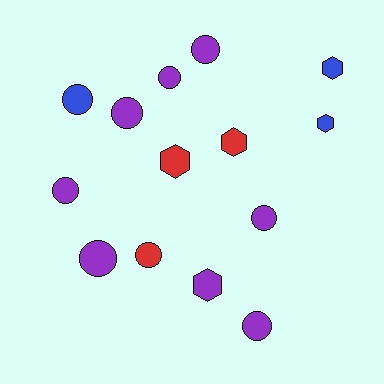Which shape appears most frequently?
Circle, with 9 objects.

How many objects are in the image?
There are 14 objects.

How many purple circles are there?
There are 7 purple circles.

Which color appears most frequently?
Purple, with 8 objects.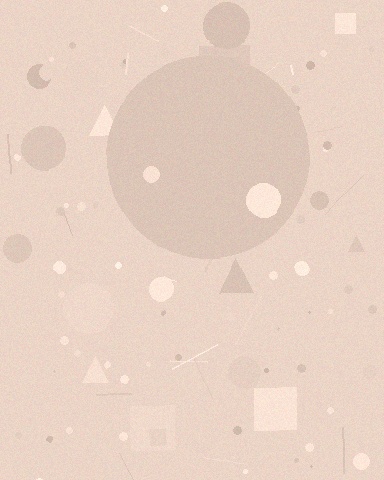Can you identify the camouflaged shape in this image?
The camouflaged shape is a circle.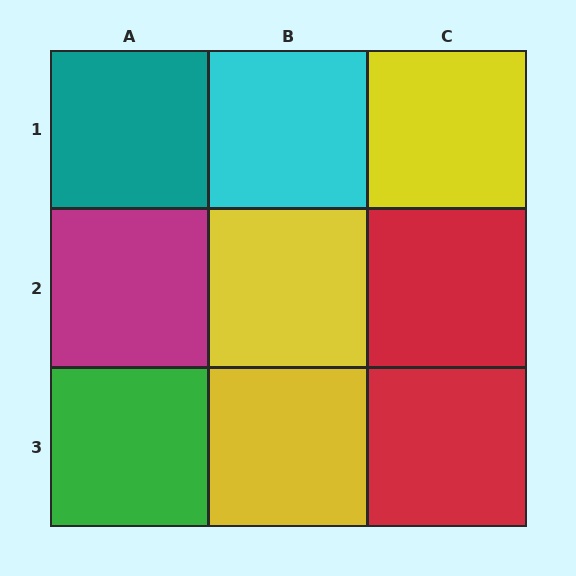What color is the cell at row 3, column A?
Green.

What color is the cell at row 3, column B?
Yellow.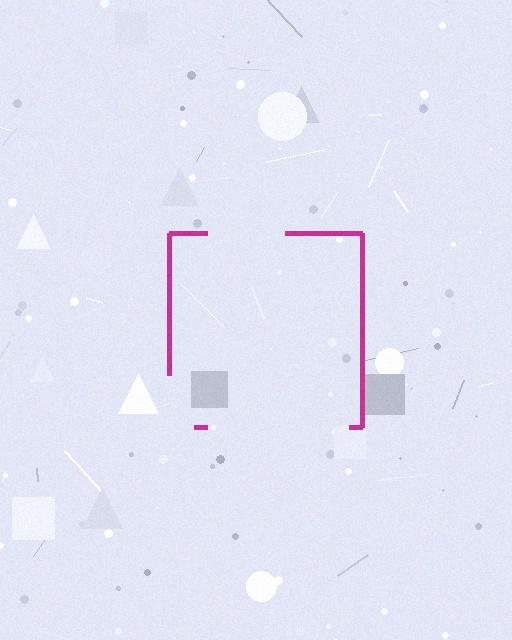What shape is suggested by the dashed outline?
The dashed outline suggests a square.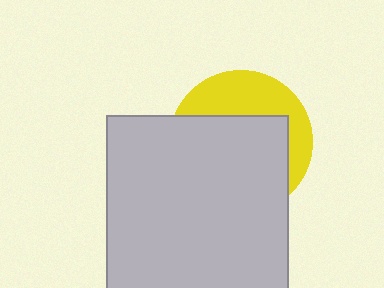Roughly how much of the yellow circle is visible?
A small part of it is visible (roughly 36%).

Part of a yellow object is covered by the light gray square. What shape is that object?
It is a circle.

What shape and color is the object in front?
The object in front is a light gray square.